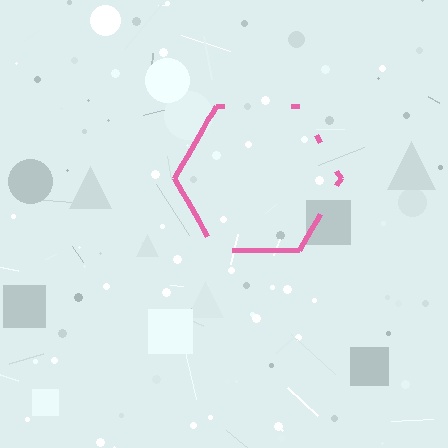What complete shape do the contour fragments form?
The contour fragments form a hexagon.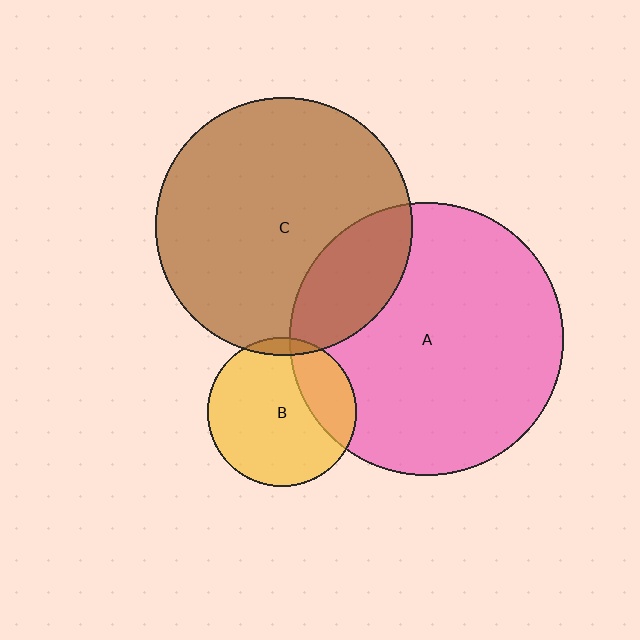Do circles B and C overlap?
Yes.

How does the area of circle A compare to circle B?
Approximately 3.4 times.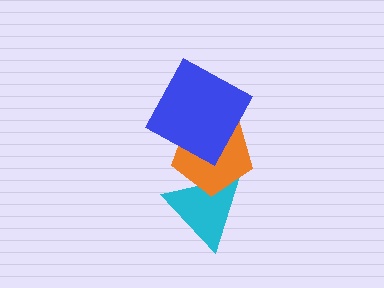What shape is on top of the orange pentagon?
The blue square is on top of the orange pentagon.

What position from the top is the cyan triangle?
The cyan triangle is 3rd from the top.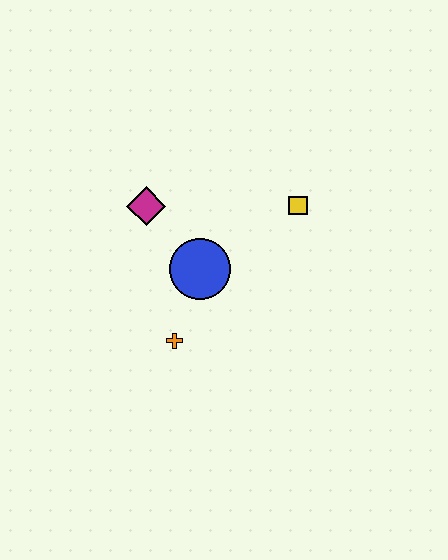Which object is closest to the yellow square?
The blue circle is closest to the yellow square.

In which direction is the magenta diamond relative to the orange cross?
The magenta diamond is above the orange cross.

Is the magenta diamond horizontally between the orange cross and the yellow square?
No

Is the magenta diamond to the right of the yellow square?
No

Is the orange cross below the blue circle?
Yes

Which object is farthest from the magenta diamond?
The yellow square is farthest from the magenta diamond.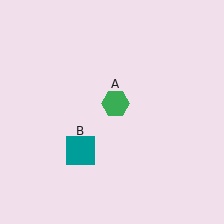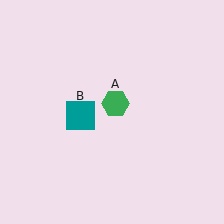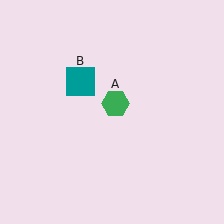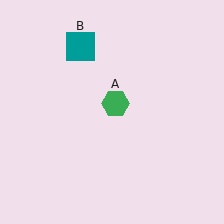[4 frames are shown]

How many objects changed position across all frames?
1 object changed position: teal square (object B).